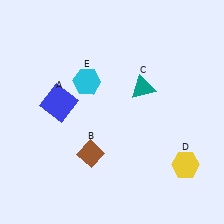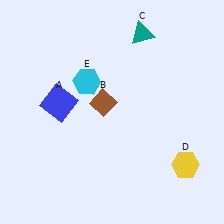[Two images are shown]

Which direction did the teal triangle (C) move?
The teal triangle (C) moved up.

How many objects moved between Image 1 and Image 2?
2 objects moved between the two images.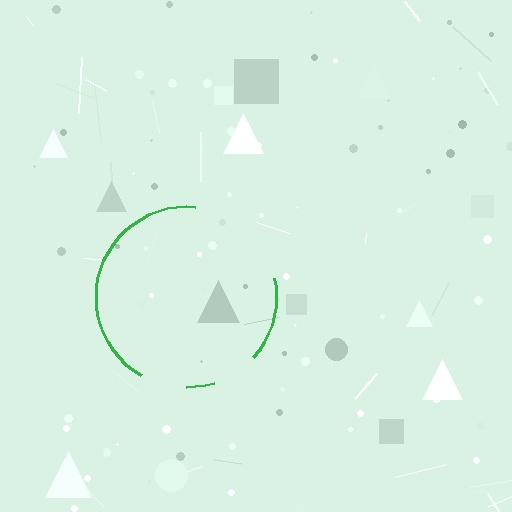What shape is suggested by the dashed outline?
The dashed outline suggests a circle.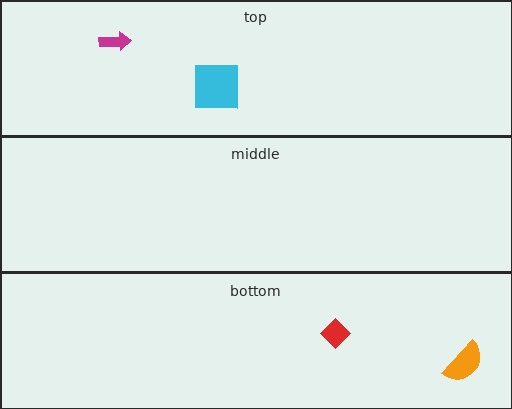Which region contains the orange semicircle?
The bottom region.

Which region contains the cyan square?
The top region.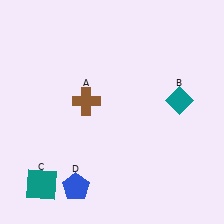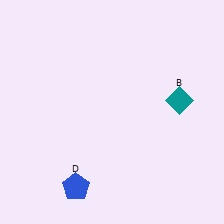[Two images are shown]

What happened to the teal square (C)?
The teal square (C) was removed in Image 2. It was in the bottom-left area of Image 1.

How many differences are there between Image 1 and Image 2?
There are 2 differences between the two images.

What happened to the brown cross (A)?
The brown cross (A) was removed in Image 2. It was in the top-left area of Image 1.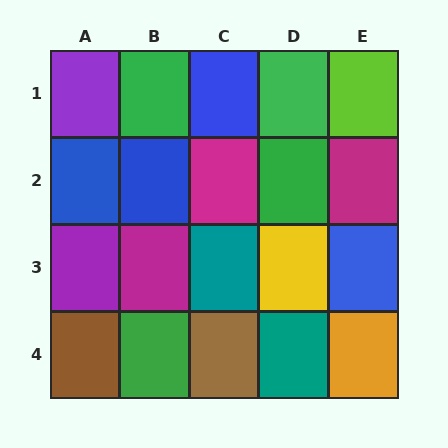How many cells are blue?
4 cells are blue.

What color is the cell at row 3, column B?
Magenta.